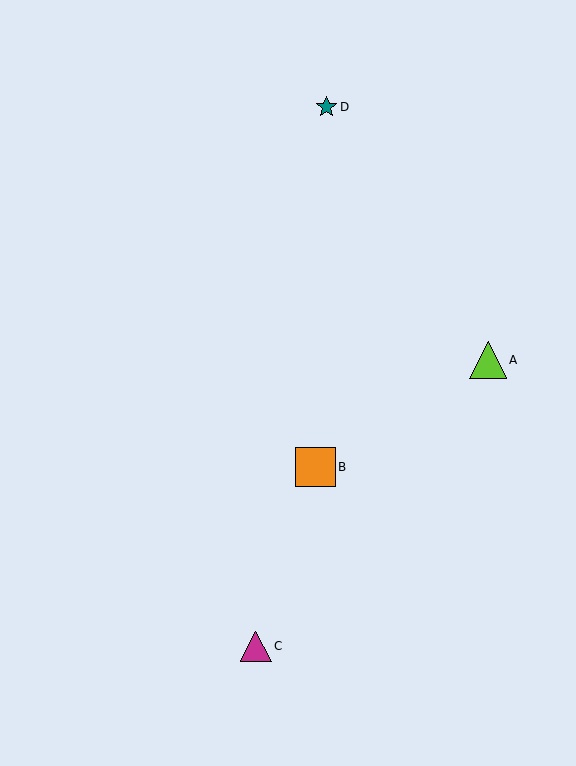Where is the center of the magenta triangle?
The center of the magenta triangle is at (256, 646).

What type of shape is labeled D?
Shape D is a teal star.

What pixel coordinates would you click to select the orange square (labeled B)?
Click at (316, 467) to select the orange square B.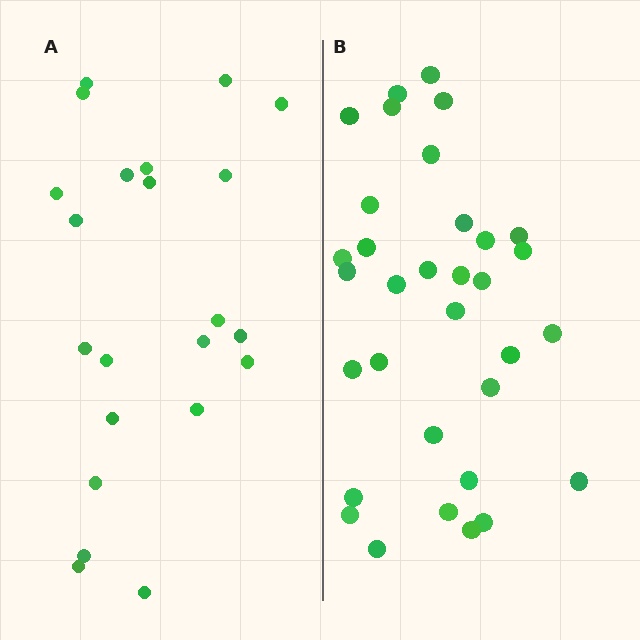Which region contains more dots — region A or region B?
Region B (the right region) has more dots.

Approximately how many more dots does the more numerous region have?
Region B has roughly 12 or so more dots than region A.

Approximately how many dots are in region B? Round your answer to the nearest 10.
About 30 dots. (The exact count is 33, which rounds to 30.)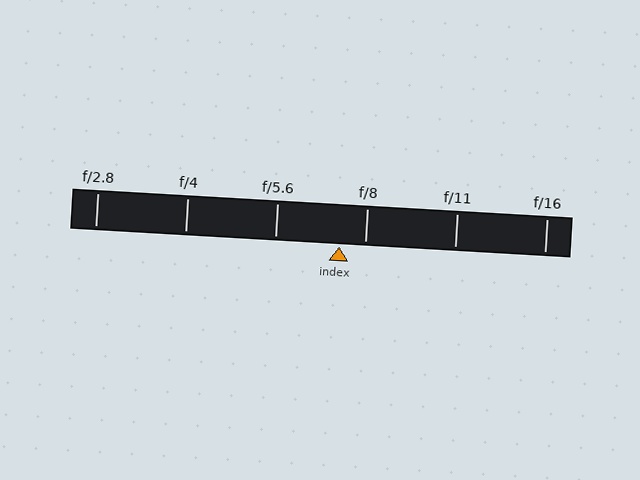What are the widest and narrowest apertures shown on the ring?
The widest aperture shown is f/2.8 and the narrowest is f/16.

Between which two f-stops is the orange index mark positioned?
The index mark is between f/5.6 and f/8.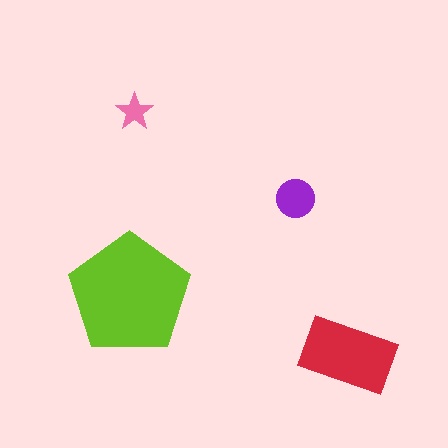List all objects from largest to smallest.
The lime pentagon, the red rectangle, the purple circle, the pink star.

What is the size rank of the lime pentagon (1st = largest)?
1st.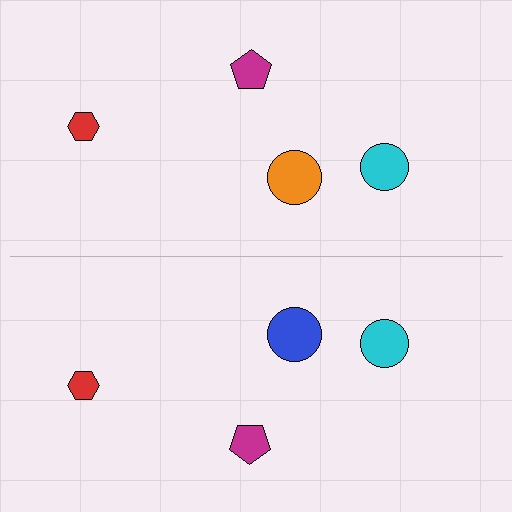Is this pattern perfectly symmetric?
No, the pattern is not perfectly symmetric. The blue circle on the bottom side breaks the symmetry — its mirror counterpart is orange.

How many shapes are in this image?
There are 8 shapes in this image.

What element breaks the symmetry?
The blue circle on the bottom side breaks the symmetry — its mirror counterpart is orange.